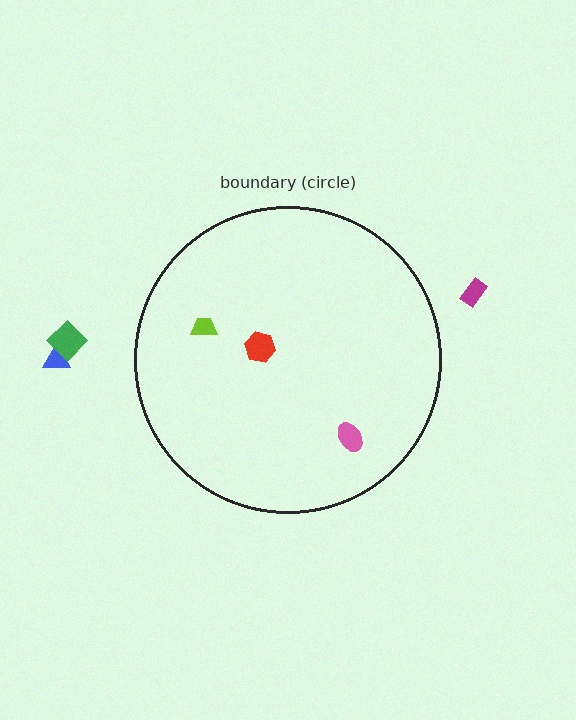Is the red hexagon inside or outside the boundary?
Inside.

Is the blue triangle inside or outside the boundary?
Outside.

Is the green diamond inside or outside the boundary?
Outside.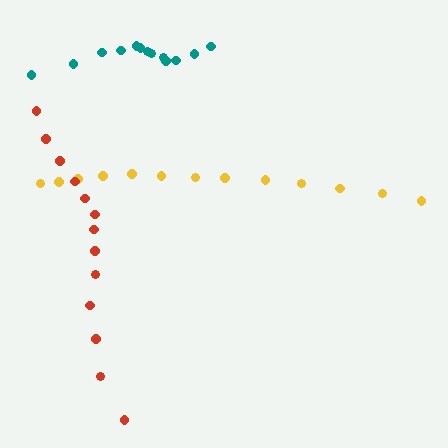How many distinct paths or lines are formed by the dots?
There are 3 distinct paths.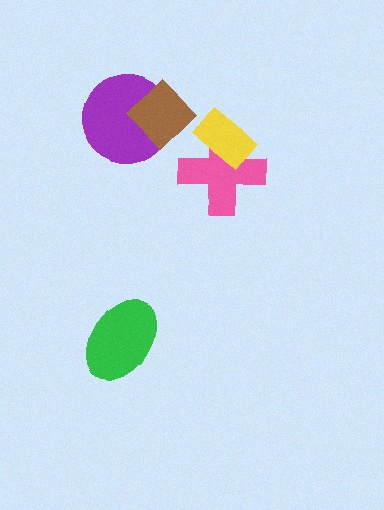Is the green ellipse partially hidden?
No, no other shape covers it.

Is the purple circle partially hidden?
Yes, it is partially covered by another shape.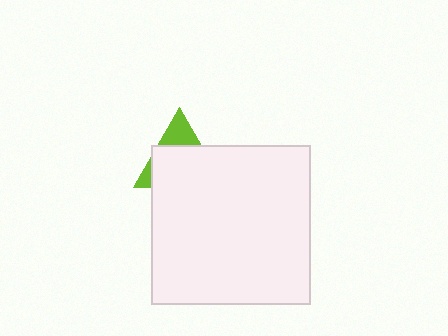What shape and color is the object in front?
The object in front is a white square.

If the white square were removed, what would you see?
You would see the complete lime triangle.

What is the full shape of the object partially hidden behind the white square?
The partially hidden object is a lime triangle.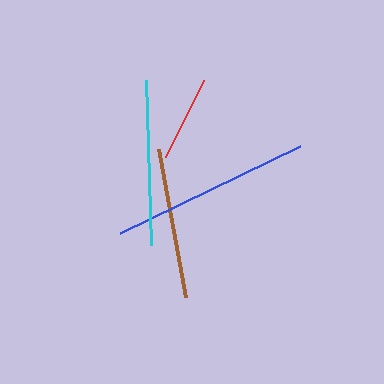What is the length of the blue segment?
The blue segment is approximately 200 pixels long.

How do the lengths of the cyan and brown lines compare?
The cyan and brown lines are approximately the same length.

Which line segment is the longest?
The blue line is the longest at approximately 200 pixels.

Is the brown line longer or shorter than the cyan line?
The cyan line is longer than the brown line.